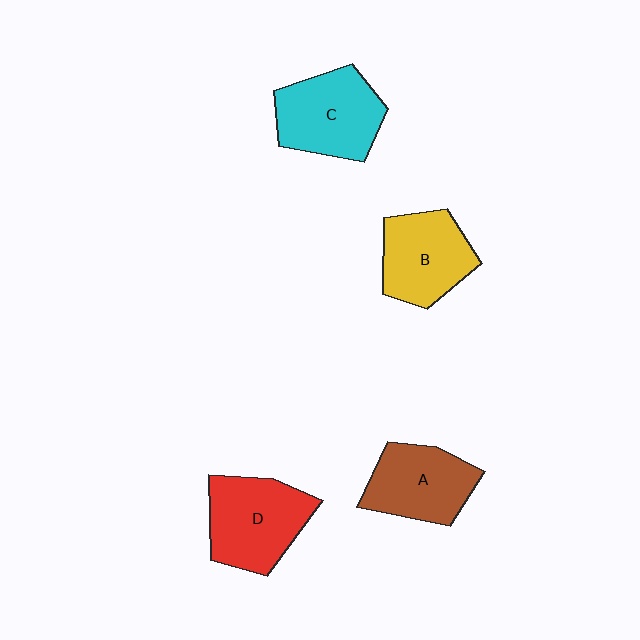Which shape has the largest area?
Shape D (red).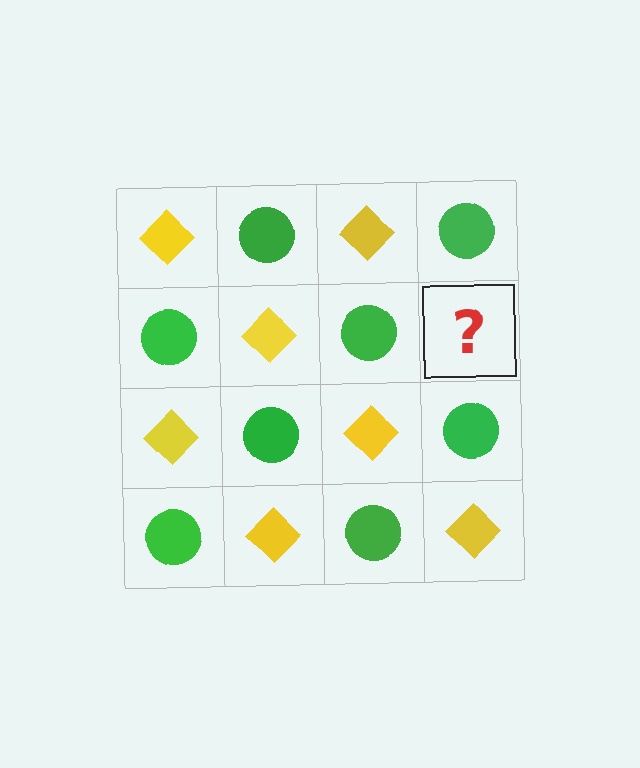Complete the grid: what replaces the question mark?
The question mark should be replaced with a yellow diamond.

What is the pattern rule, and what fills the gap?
The rule is that it alternates yellow diamond and green circle in a checkerboard pattern. The gap should be filled with a yellow diamond.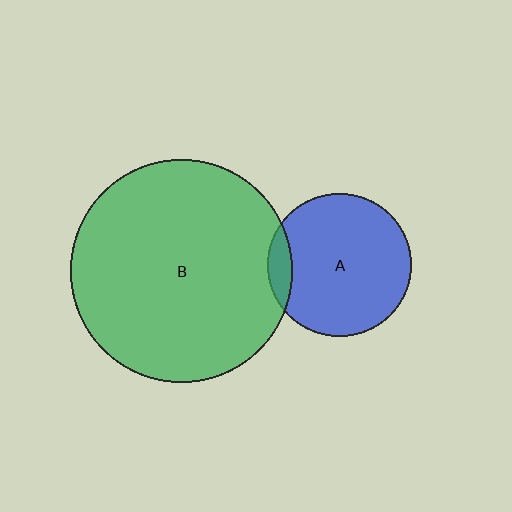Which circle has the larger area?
Circle B (green).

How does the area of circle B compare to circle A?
Approximately 2.4 times.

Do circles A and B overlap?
Yes.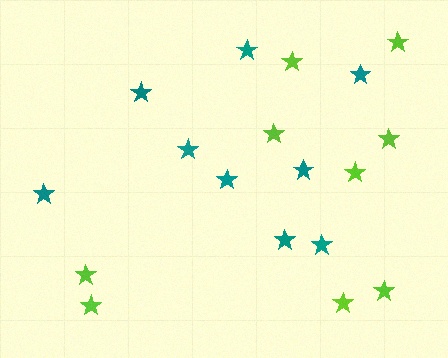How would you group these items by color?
There are 2 groups: one group of lime stars (9) and one group of teal stars (9).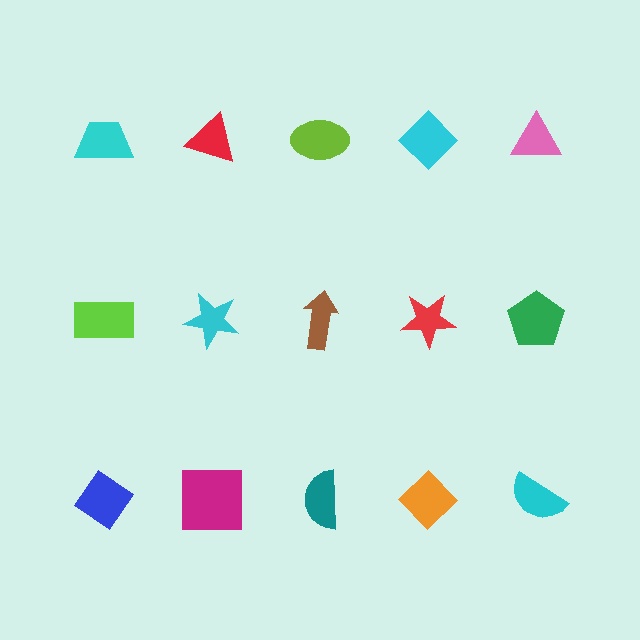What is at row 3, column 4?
An orange diamond.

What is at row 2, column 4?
A red star.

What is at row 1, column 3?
A lime ellipse.